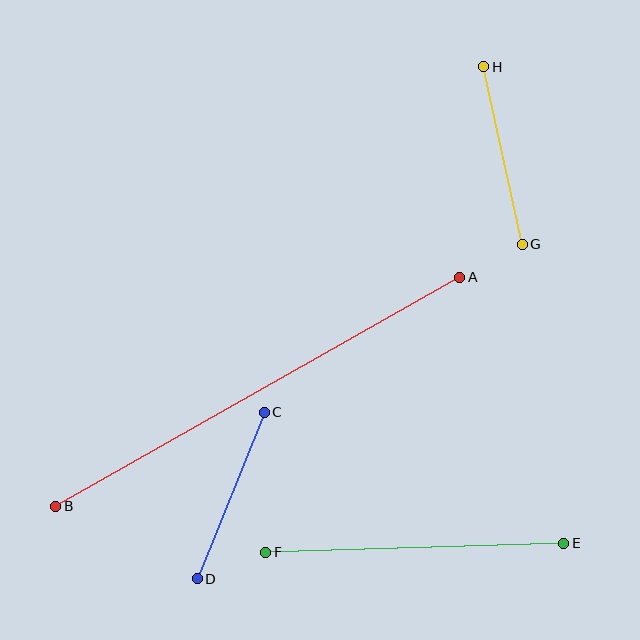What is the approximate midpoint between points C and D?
The midpoint is at approximately (231, 496) pixels.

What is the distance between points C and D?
The distance is approximately 179 pixels.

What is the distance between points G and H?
The distance is approximately 182 pixels.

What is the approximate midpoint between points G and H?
The midpoint is at approximately (503, 156) pixels.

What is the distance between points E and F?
The distance is approximately 298 pixels.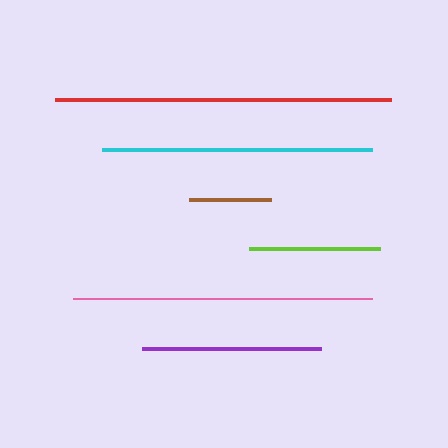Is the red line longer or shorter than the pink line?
The red line is longer than the pink line.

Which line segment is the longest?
The red line is the longest at approximately 336 pixels.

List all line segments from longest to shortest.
From longest to shortest: red, pink, cyan, purple, lime, brown.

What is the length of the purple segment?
The purple segment is approximately 180 pixels long.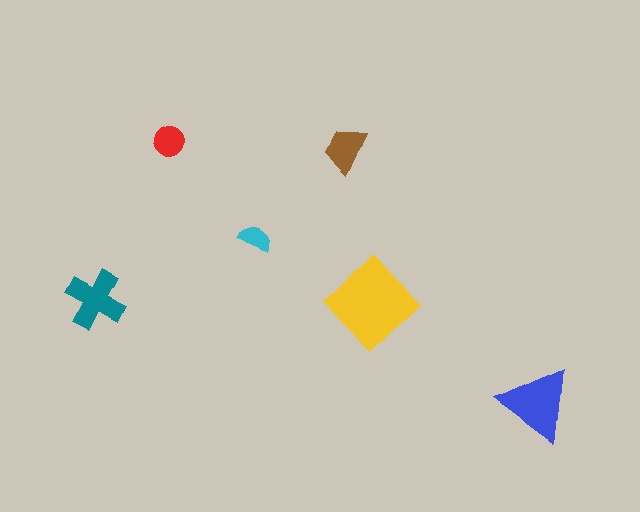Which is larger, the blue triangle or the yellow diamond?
The yellow diamond.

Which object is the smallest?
The cyan semicircle.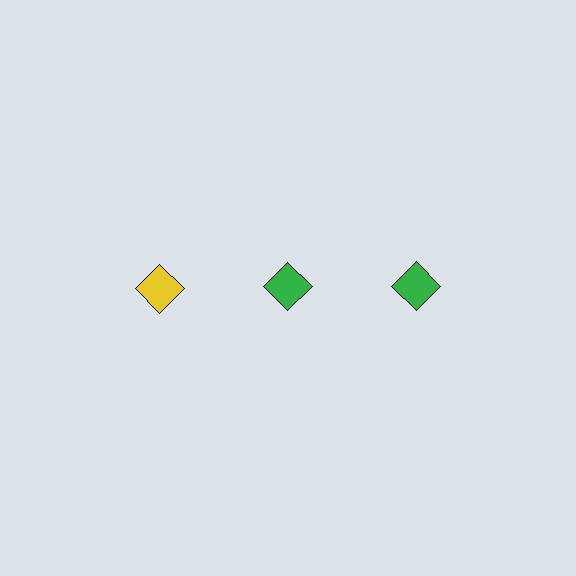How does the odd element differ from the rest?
It has a different color: yellow instead of green.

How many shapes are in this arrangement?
There are 3 shapes arranged in a grid pattern.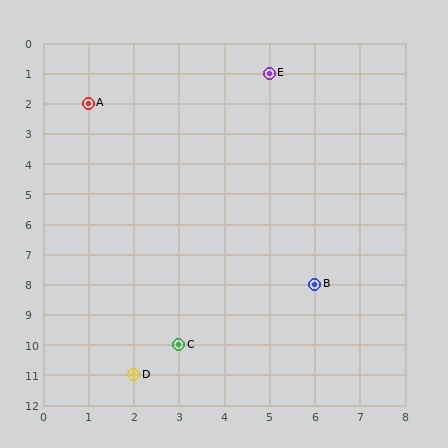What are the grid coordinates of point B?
Point B is at grid coordinates (6, 8).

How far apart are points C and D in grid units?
Points C and D are 1 column and 1 row apart (about 1.4 grid units diagonally).